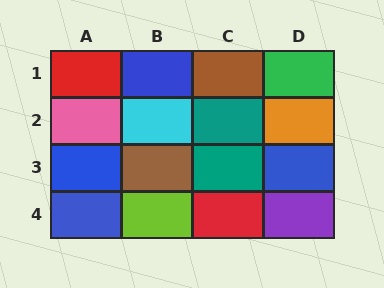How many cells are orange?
1 cell is orange.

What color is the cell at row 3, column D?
Blue.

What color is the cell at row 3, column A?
Blue.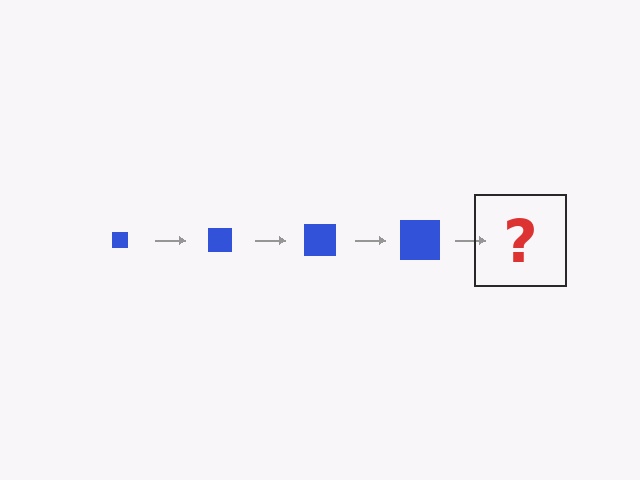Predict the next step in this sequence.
The next step is a blue square, larger than the previous one.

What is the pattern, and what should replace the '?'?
The pattern is that the square gets progressively larger each step. The '?' should be a blue square, larger than the previous one.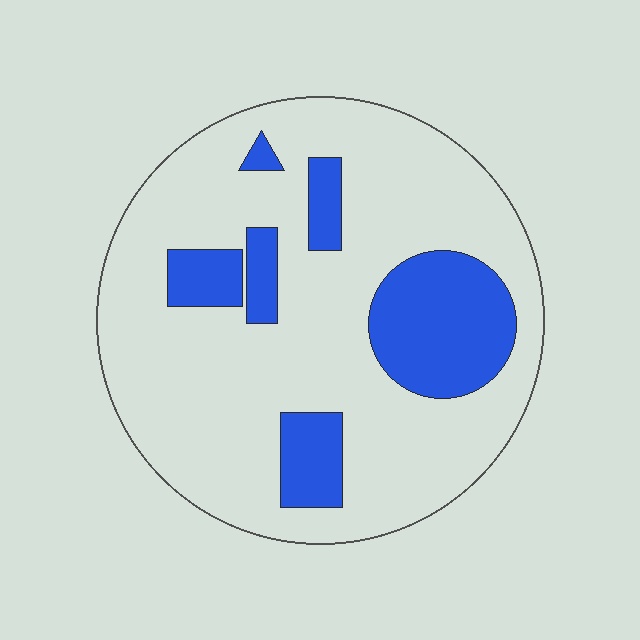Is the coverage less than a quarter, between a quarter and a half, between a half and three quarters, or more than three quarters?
Less than a quarter.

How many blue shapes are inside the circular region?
6.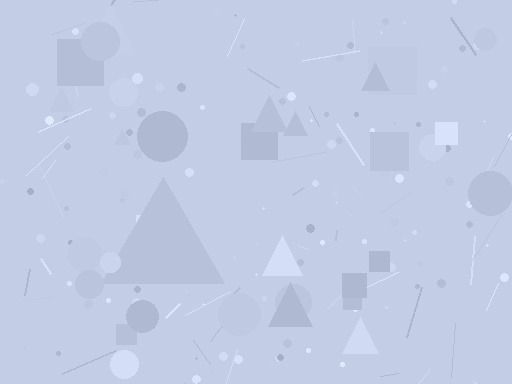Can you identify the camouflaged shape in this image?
The camouflaged shape is a triangle.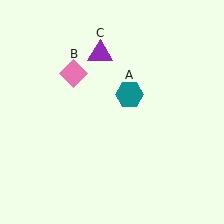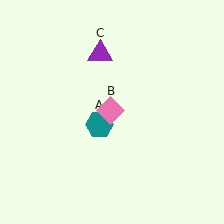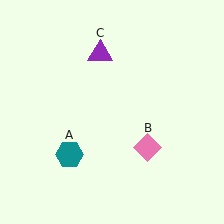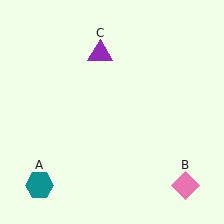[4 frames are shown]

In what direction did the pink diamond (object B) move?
The pink diamond (object B) moved down and to the right.